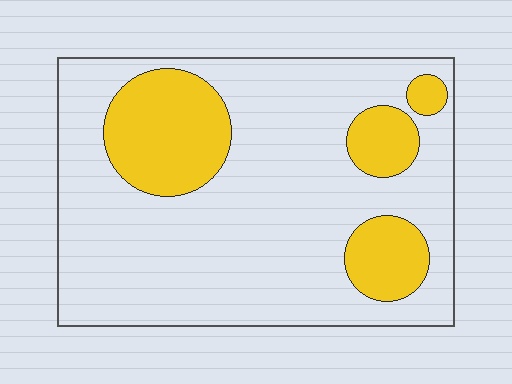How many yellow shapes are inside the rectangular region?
4.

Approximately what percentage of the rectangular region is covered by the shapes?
Approximately 25%.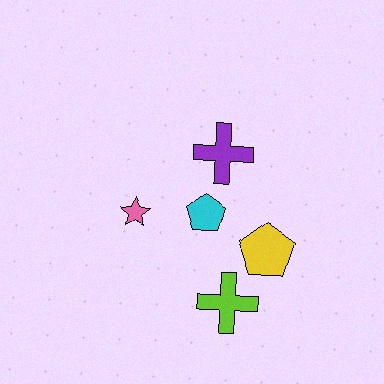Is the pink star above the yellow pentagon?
Yes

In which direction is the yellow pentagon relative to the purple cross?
The yellow pentagon is below the purple cross.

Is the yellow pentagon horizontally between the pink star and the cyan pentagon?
No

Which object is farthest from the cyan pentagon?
The lime cross is farthest from the cyan pentagon.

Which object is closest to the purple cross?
The cyan pentagon is closest to the purple cross.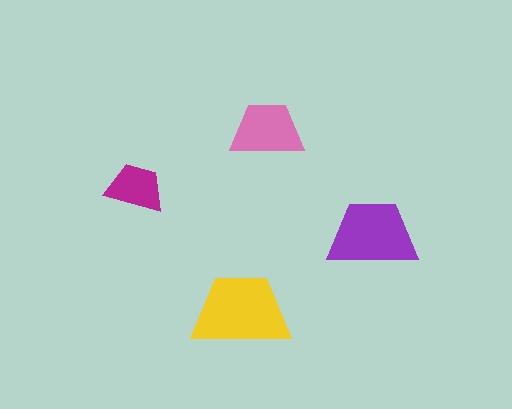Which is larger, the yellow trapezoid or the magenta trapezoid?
The yellow one.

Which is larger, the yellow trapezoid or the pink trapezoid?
The yellow one.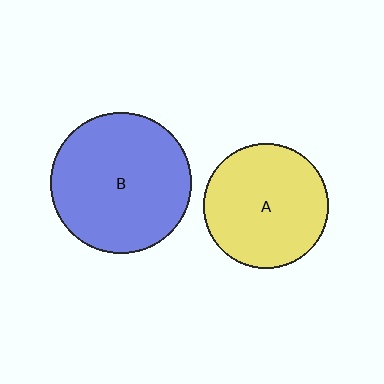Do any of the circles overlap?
No, none of the circles overlap.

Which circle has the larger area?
Circle B (blue).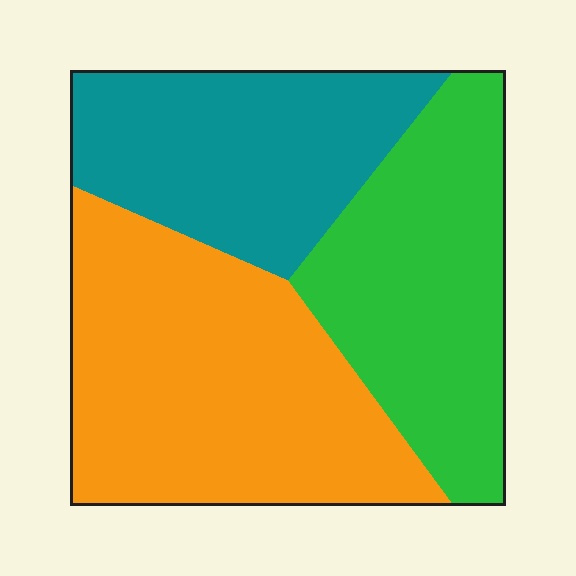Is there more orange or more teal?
Orange.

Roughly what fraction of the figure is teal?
Teal covers around 30% of the figure.